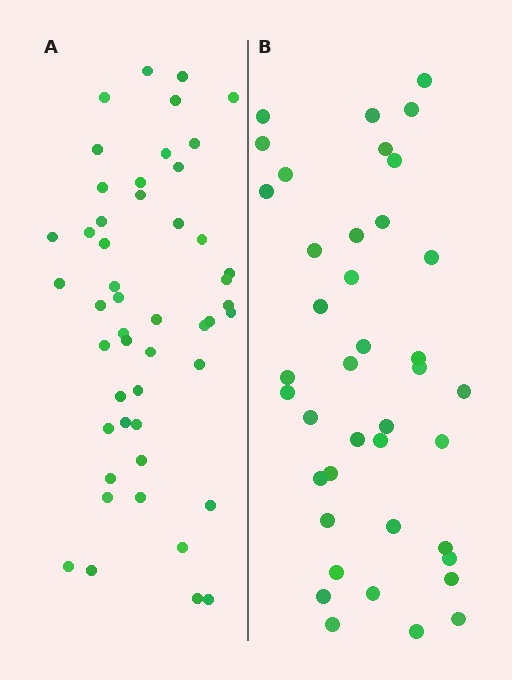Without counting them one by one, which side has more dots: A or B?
Region A (the left region) has more dots.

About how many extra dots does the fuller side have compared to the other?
Region A has roughly 8 or so more dots than region B.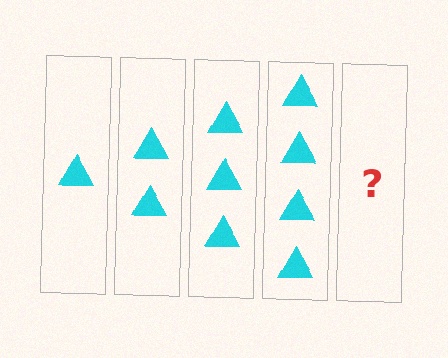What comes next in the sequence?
The next element should be 5 triangles.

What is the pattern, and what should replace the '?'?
The pattern is that each step adds one more triangle. The '?' should be 5 triangles.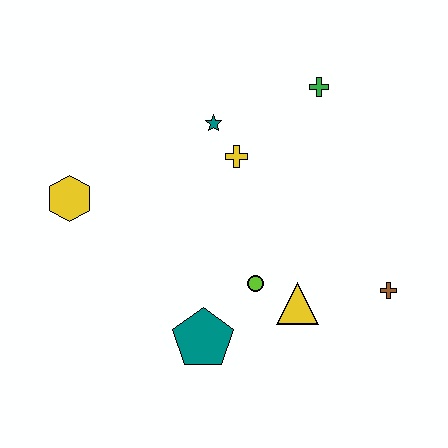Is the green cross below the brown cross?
No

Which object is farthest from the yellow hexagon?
The brown cross is farthest from the yellow hexagon.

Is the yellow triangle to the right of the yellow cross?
Yes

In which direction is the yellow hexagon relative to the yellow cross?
The yellow hexagon is to the left of the yellow cross.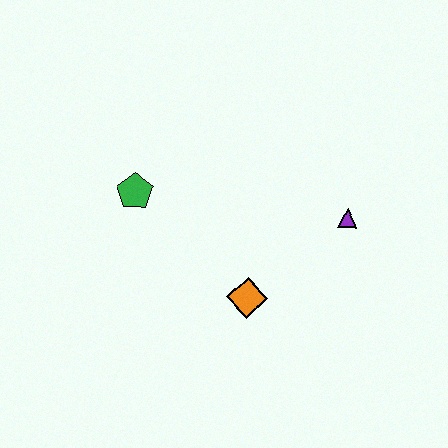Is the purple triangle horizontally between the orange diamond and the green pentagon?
No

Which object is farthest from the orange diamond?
The green pentagon is farthest from the orange diamond.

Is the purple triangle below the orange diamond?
No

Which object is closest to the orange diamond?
The purple triangle is closest to the orange diamond.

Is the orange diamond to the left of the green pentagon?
No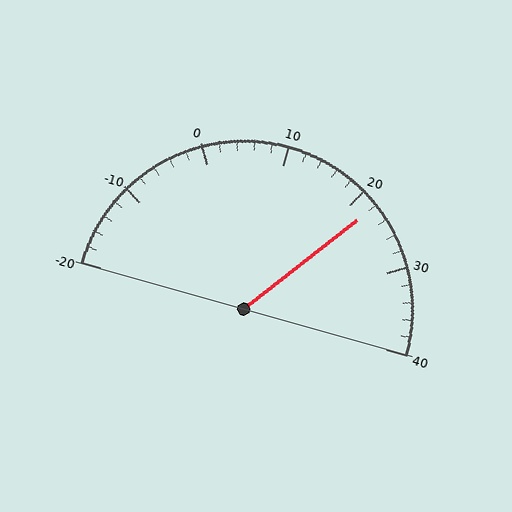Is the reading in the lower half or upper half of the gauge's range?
The reading is in the upper half of the range (-20 to 40).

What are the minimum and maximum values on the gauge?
The gauge ranges from -20 to 40.